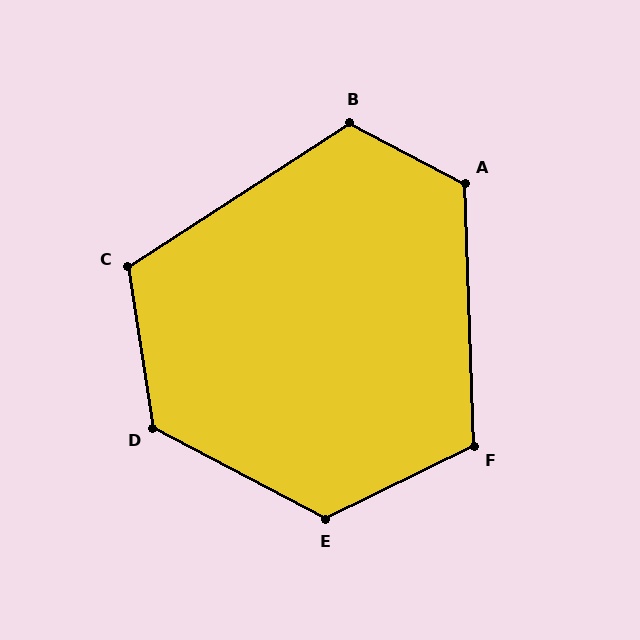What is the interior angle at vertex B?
Approximately 119 degrees (obtuse).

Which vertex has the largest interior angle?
D, at approximately 126 degrees.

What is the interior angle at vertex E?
Approximately 126 degrees (obtuse).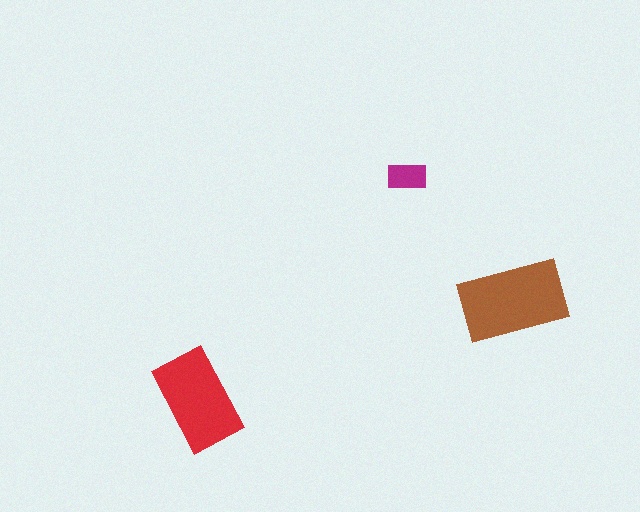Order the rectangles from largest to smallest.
the brown one, the red one, the magenta one.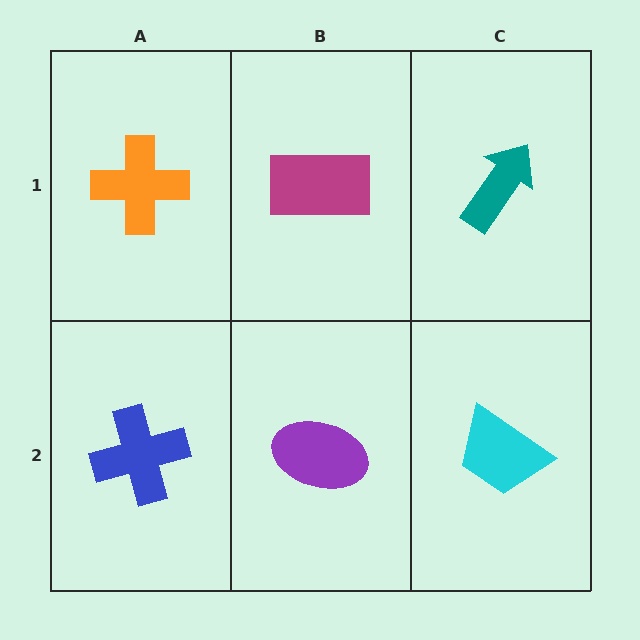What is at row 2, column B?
A purple ellipse.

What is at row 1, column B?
A magenta rectangle.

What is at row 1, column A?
An orange cross.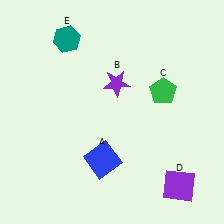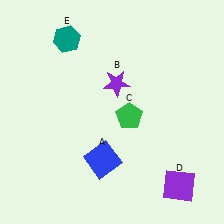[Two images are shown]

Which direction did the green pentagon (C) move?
The green pentagon (C) moved left.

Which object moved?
The green pentagon (C) moved left.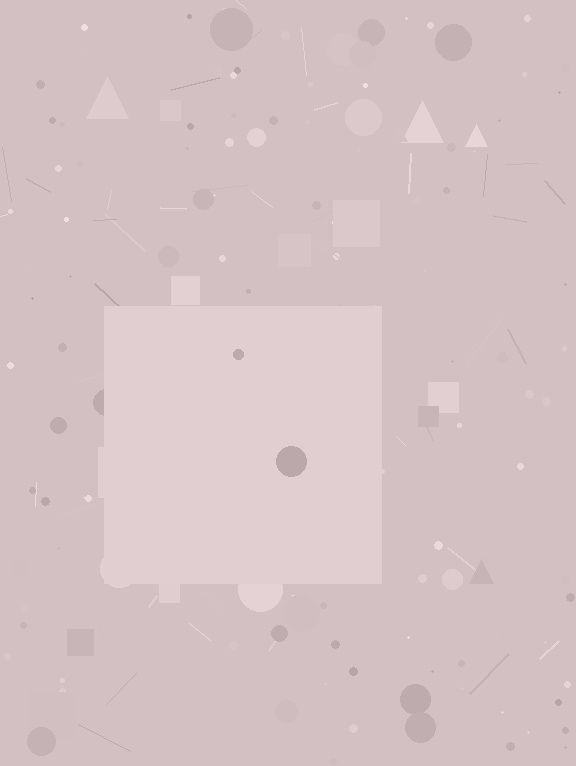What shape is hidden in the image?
A square is hidden in the image.